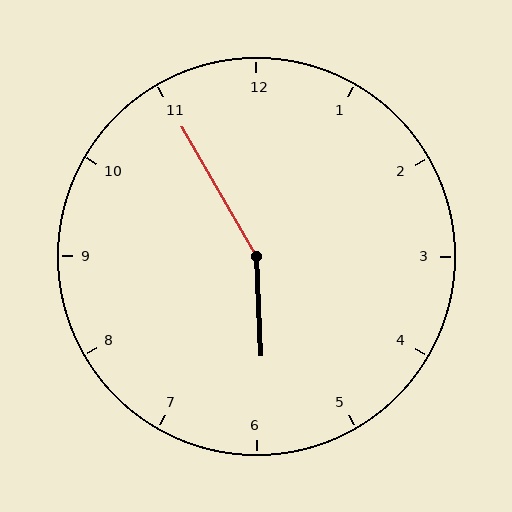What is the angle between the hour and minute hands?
Approximately 152 degrees.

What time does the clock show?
5:55.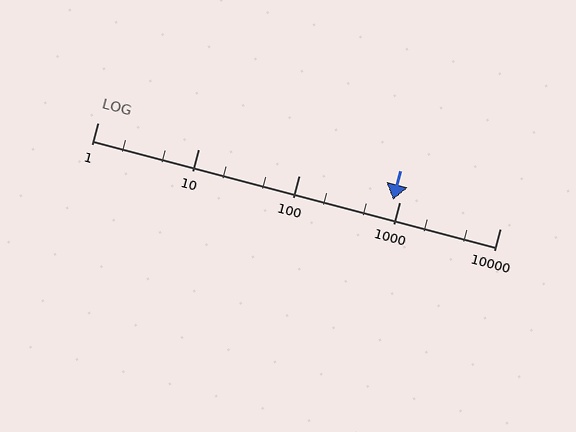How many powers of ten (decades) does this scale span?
The scale spans 4 decades, from 1 to 10000.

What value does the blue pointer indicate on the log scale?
The pointer indicates approximately 870.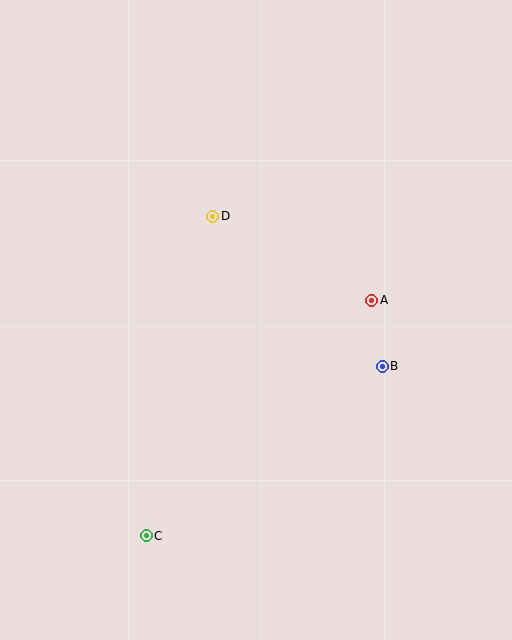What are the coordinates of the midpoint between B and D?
The midpoint between B and D is at (298, 291).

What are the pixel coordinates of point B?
Point B is at (382, 366).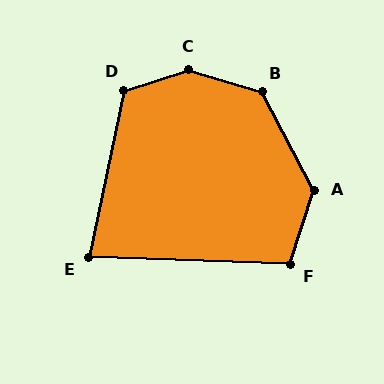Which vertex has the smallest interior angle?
E, at approximately 80 degrees.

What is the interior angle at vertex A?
Approximately 134 degrees (obtuse).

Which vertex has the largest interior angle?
C, at approximately 145 degrees.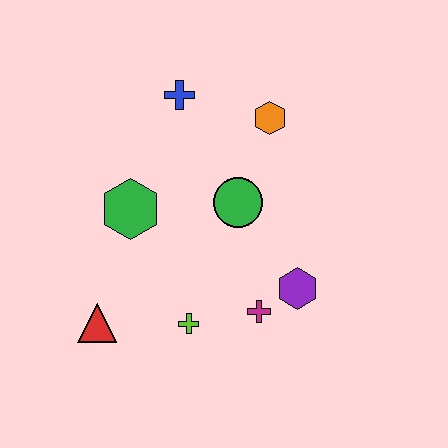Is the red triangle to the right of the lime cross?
No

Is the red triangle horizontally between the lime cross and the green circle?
No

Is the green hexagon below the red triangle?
No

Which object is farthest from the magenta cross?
The blue cross is farthest from the magenta cross.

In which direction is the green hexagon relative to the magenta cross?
The green hexagon is to the left of the magenta cross.